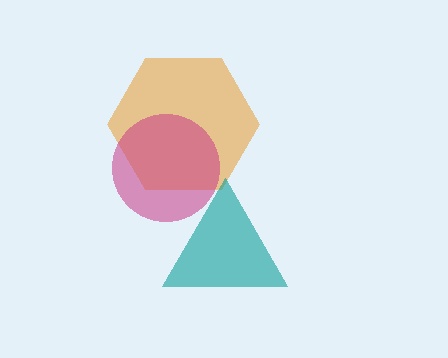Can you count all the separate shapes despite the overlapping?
Yes, there are 3 separate shapes.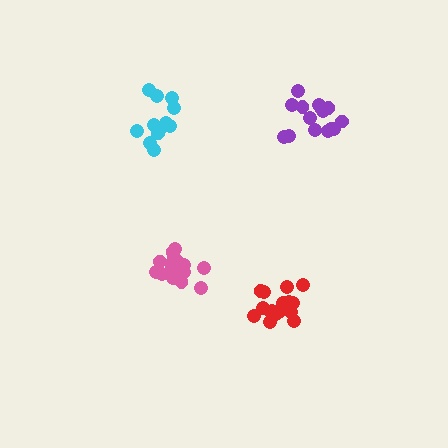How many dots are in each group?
Group 1: 13 dots, Group 2: 16 dots, Group 3: 17 dots, Group 4: 18 dots (64 total).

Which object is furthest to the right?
The purple cluster is rightmost.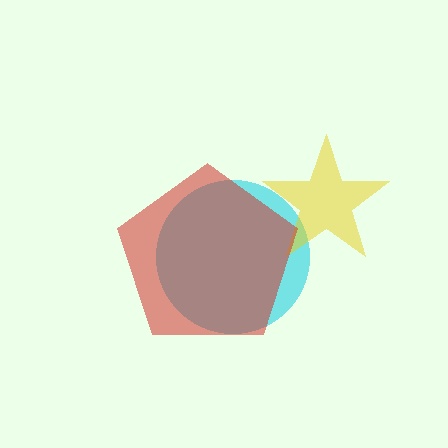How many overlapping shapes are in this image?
There are 3 overlapping shapes in the image.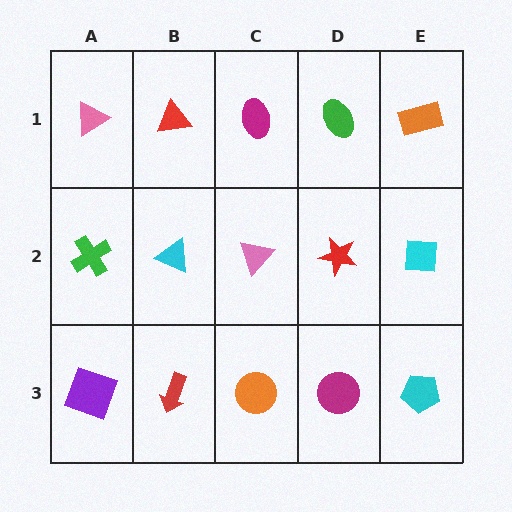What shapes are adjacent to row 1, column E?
A cyan square (row 2, column E), a green ellipse (row 1, column D).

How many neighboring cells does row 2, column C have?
4.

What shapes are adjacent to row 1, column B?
A cyan triangle (row 2, column B), a pink triangle (row 1, column A), a magenta ellipse (row 1, column C).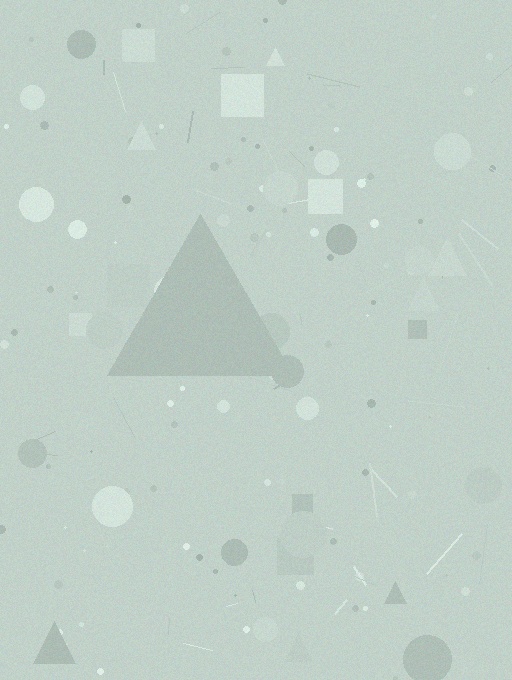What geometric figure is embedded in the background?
A triangle is embedded in the background.